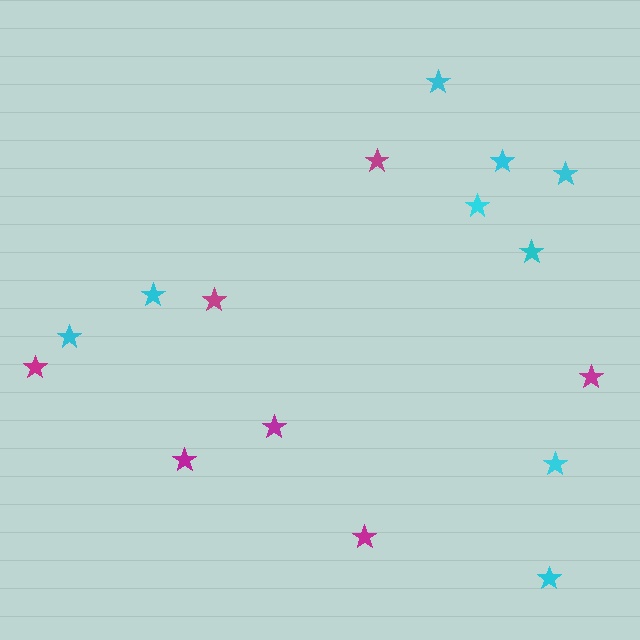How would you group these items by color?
There are 2 groups: one group of magenta stars (7) and one group of cyan stars (9).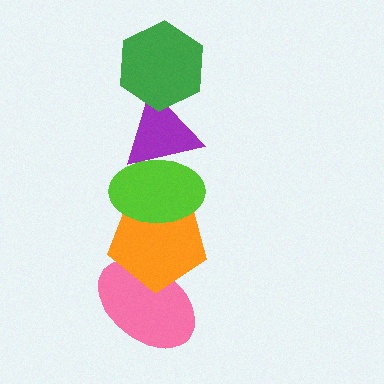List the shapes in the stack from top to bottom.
From top to bottom: the green hexagon, the purple triangle, the lime ellipse, the orange pentagon, the pink ellipse.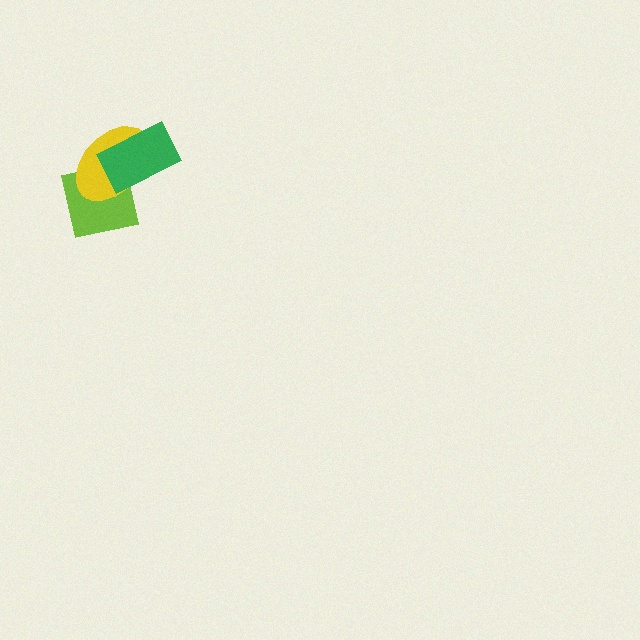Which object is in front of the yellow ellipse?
The green rectangle is in front of the yellow ellipse.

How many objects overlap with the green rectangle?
2 objects overlap with the green rectangle.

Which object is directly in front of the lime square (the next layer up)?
The yellow ellipse is directly in front of the lime square.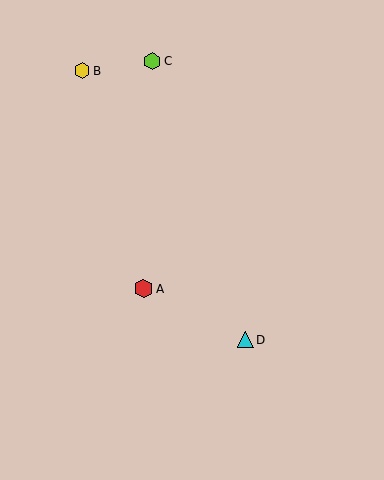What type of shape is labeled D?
Shape D is a cyan triangle.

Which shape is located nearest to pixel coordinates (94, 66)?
The yellow hexagon (labeled B) at (82, 71) is nearest to that location.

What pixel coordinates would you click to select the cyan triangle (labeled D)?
Click at (245, 340) to select the cyan triangle D.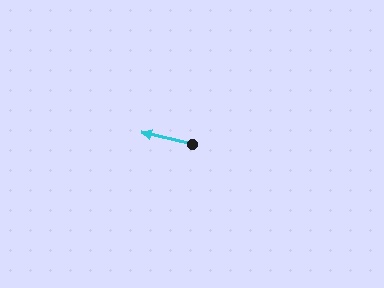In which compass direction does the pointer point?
West.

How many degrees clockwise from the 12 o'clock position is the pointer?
Approximately 283 degrees.